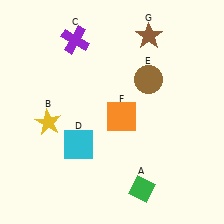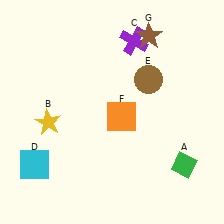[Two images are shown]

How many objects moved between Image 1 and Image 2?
3 objects moved between the two images.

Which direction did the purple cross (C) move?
The purple cross (C) moved right.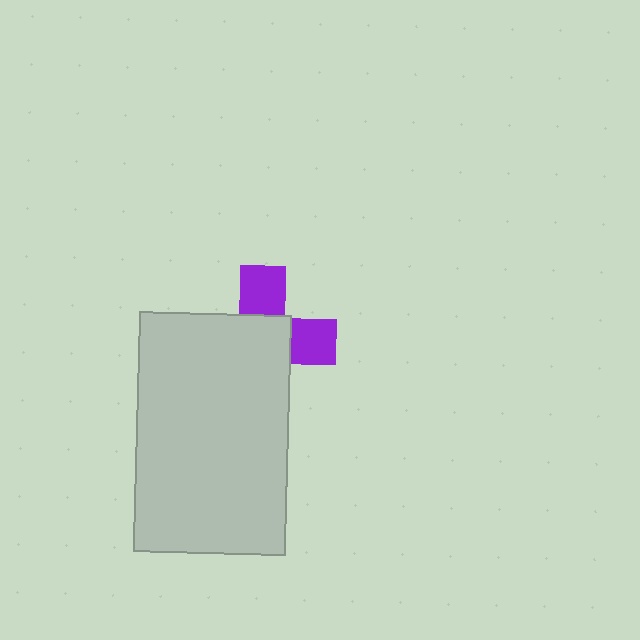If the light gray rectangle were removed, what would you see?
You would see the complete purple cross.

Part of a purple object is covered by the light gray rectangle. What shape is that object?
It is a cross.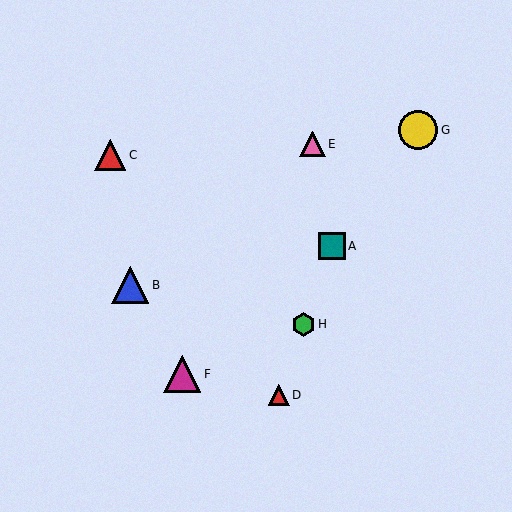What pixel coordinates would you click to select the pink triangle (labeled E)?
Click at (312, 144) to select the pink triangle E.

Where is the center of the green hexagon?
The center of the green hexagon is at (304, 324).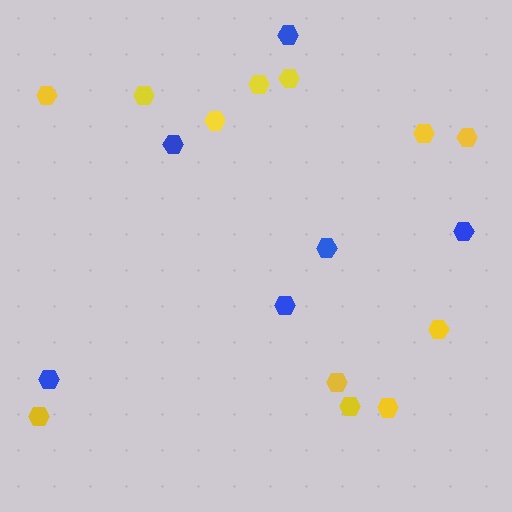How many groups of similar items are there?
There are 2 groups: one group of blue hexagons (6) and one group of yellow hexagons (12).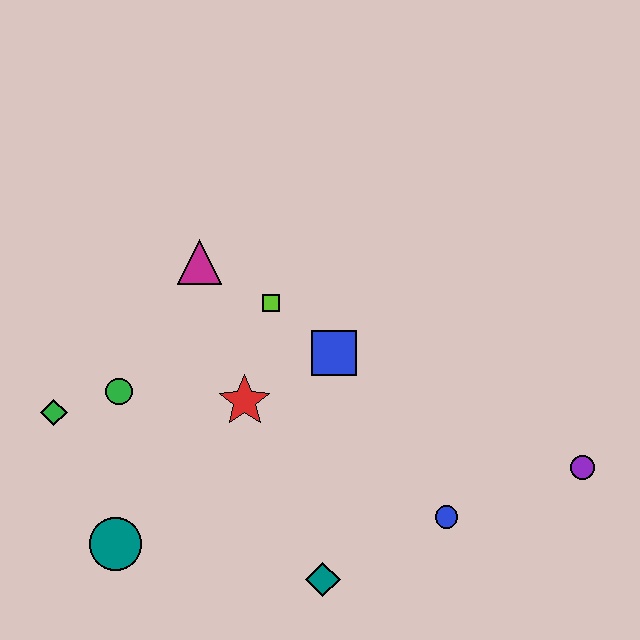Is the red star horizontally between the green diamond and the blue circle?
Yes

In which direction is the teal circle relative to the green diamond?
The teal circle is below the green diamond.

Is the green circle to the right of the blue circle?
No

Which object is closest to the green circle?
The green diamond is closest to the green circle.